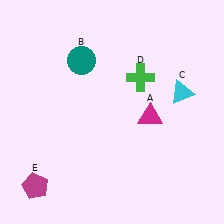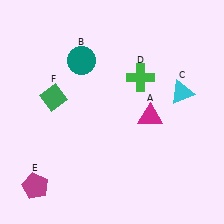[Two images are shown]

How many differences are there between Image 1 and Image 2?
There is 1 difference between the two images.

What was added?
A green diamond (F) was added in Image 2.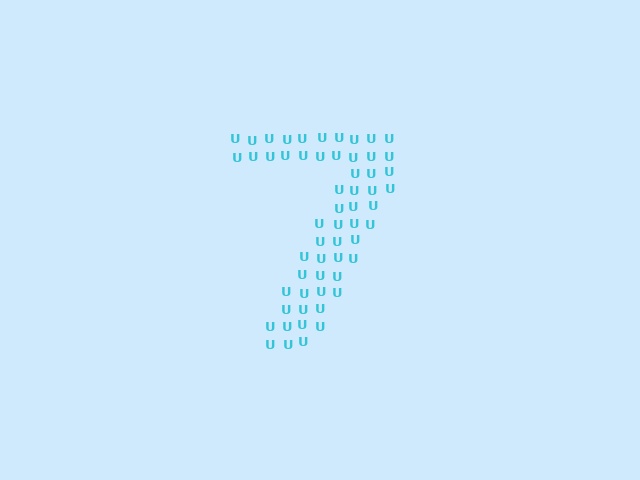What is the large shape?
The large shape is the digit 7.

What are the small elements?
The small elements are letter U's.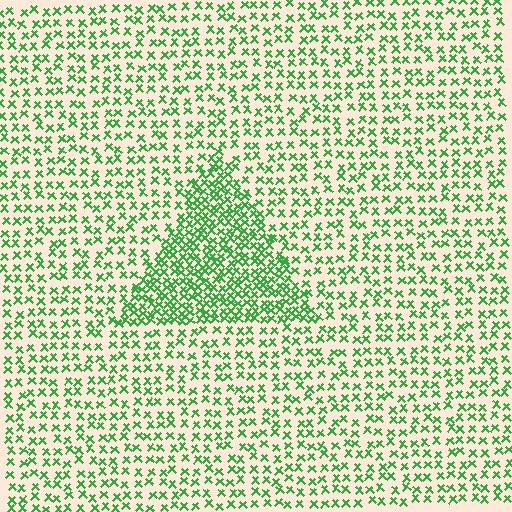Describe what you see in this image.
The image contains small green elements arranged at two different densities. A triangle-shaped region is visible where the elements are more densely packed than the surrounding area.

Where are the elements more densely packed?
The elements are more densely packed inside the triangle boundary.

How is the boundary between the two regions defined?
The boundary is defined by a change in element density (approximately 2.1x ratio). All elements are the same color, size, and shape.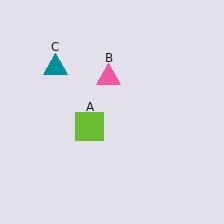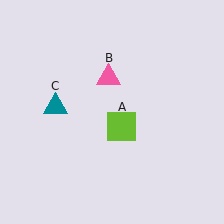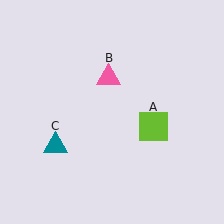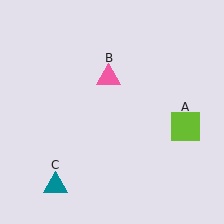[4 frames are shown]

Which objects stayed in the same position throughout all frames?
Pink triangle (object B) remained stationary.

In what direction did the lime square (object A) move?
The lime square (object A) moved right.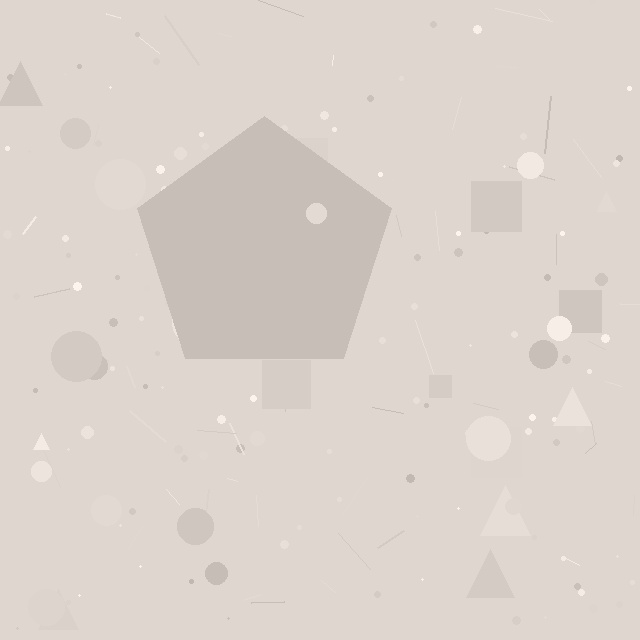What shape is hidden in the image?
A pentagon is hidden in the image.